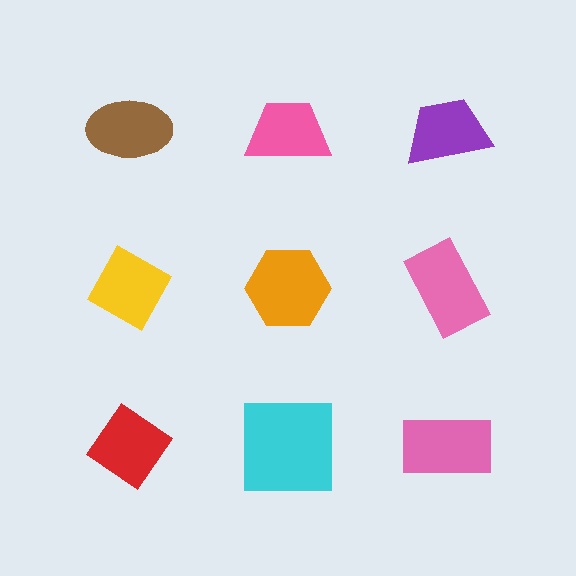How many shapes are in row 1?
3 shapes.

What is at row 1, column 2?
A pink trapezoid.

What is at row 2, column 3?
A pink rectangle.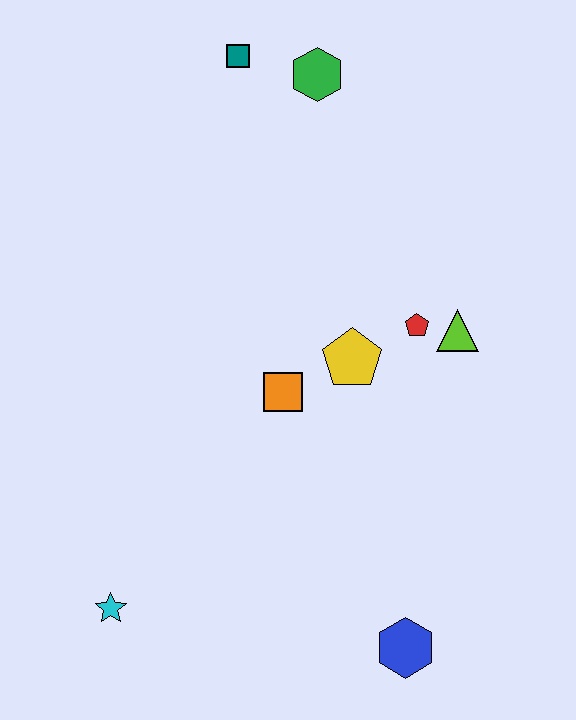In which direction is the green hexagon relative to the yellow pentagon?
The green hexagon is above the yellow pentagon.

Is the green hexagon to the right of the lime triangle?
No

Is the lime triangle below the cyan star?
No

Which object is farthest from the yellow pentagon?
The cyan star is farthest from the yellow pentagon.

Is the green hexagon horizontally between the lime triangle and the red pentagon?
No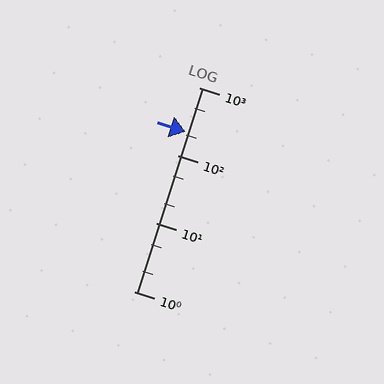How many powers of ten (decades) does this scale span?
The scale spans 3 decades, from 1 to 1000.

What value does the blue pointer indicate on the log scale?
The pointer indicates approximately 220.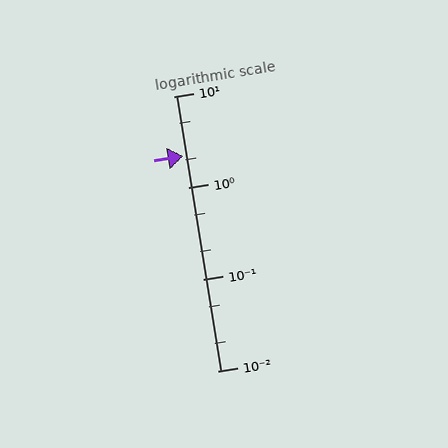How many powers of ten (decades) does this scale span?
The scale spans 3 decades, from 0.01 to 10.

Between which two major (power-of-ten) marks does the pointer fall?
The pointer is between 1 and 10.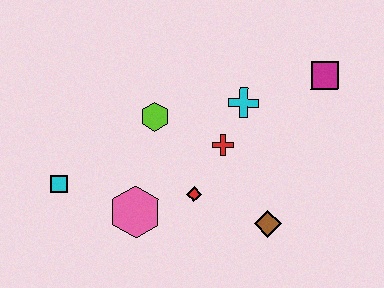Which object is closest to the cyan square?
The pink hexagon is closest to the cyan square.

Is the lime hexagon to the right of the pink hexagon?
Yes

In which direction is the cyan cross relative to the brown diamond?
The cyan cross is above the brown diamond.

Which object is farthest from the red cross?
The cyan square is farthest from the red cross.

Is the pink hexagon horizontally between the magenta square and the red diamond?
No